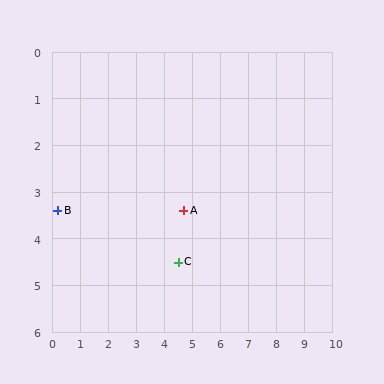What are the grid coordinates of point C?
Point C is at approximately (4.5, 4.5).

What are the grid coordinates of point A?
Point A is at approximately (4.7, 3.4).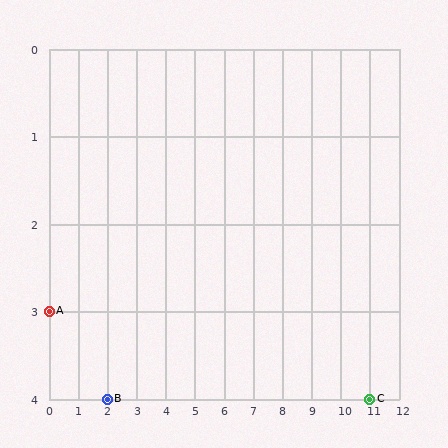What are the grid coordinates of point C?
Point C is at grid coordinates (11, 4).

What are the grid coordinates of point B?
Point B is at grid coordinates (2, 4).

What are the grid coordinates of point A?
Point A is at grid coordinates (0, 3).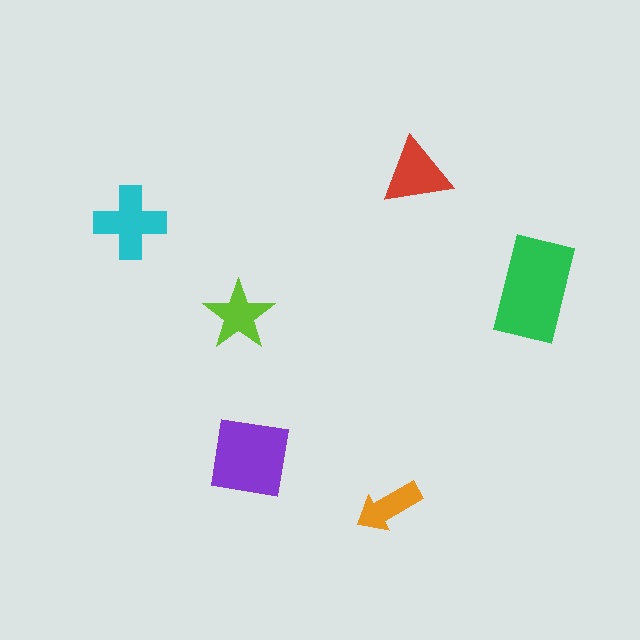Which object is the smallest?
The orange arrow.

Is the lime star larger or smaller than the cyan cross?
Smaller.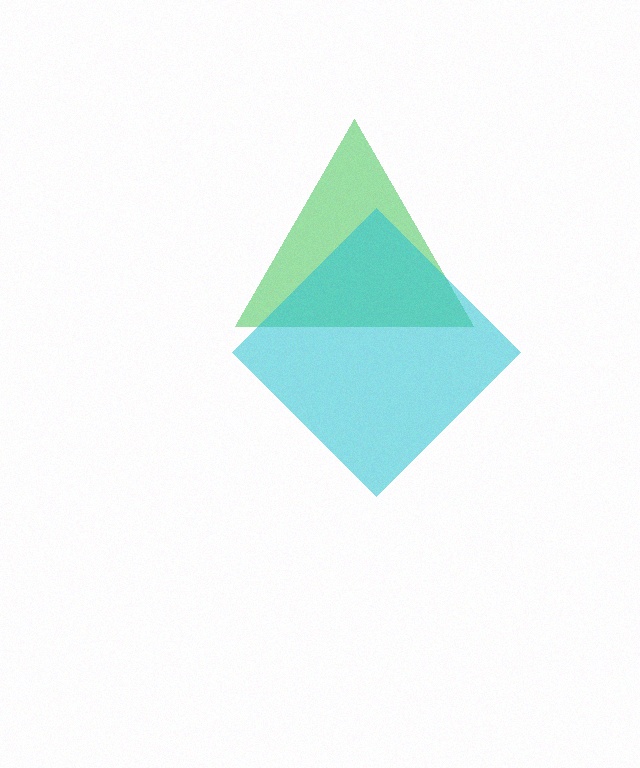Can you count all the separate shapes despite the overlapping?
Yes, there are 2 separate shapes.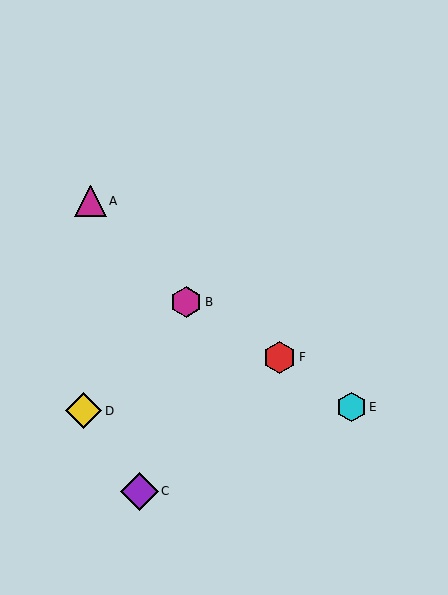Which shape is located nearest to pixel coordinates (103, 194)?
The magenta triangle (labeled A) at (91, 201) is nearest to that location.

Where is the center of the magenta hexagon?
The center of the magenta hexagon is at (186, 302).